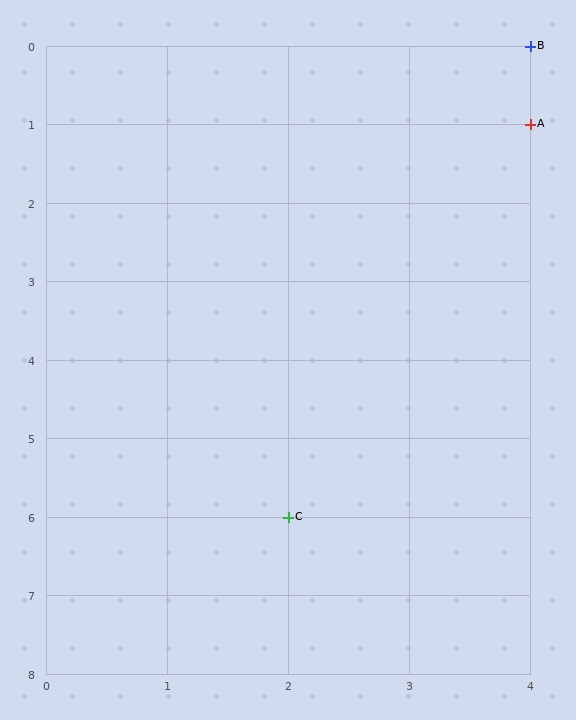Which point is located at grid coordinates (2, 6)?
Point C is at (2, 6).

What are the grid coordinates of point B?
Point B is at grid coordinates (4, 0).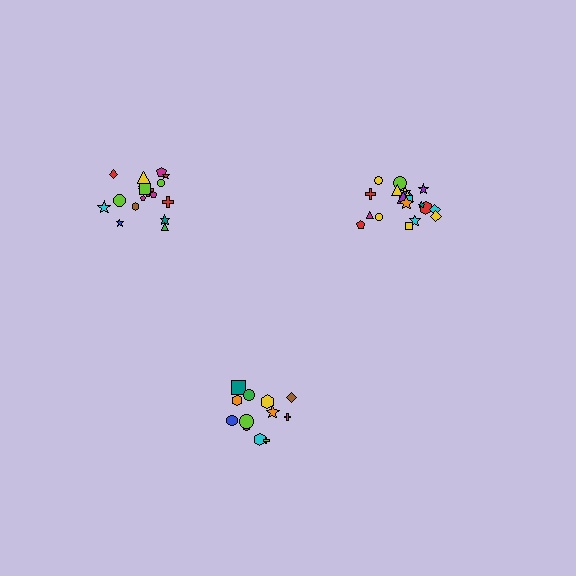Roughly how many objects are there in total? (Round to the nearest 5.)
Roughly 50 objects in total.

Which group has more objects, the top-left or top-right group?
The top-right group.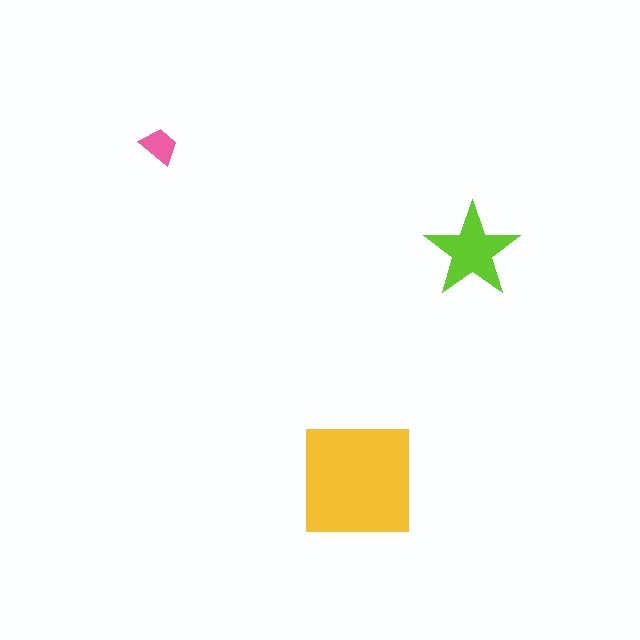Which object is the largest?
The yellow square.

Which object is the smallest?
The pink trapezoid.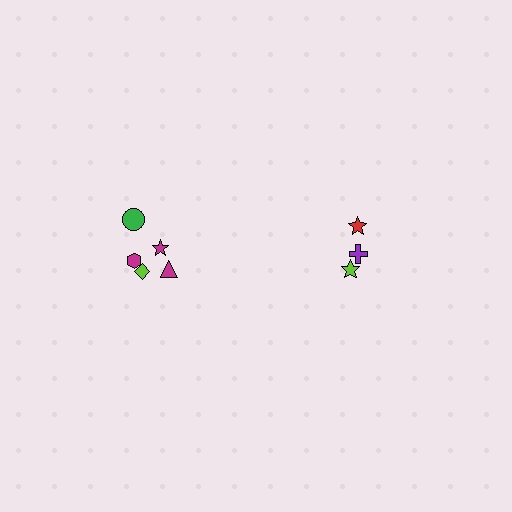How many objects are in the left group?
There are 5 objects.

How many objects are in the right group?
There are 3 objects.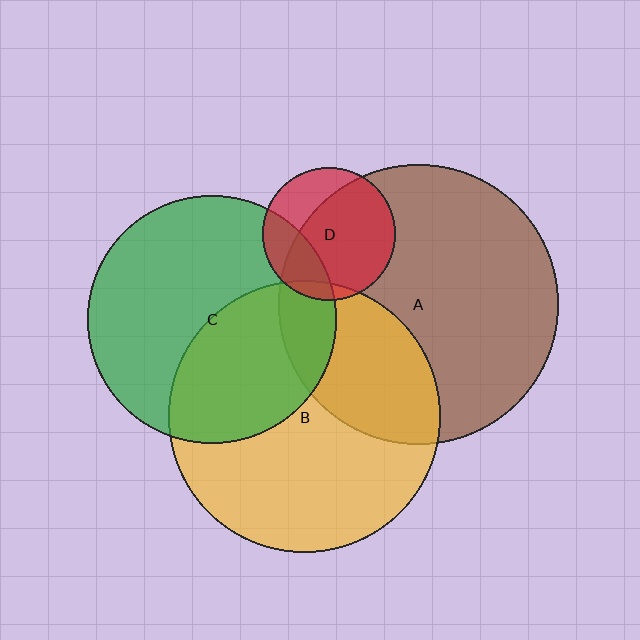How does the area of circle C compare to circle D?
Approximately 3.5 times.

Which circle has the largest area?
Circle A (brown).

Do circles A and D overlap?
Yes.